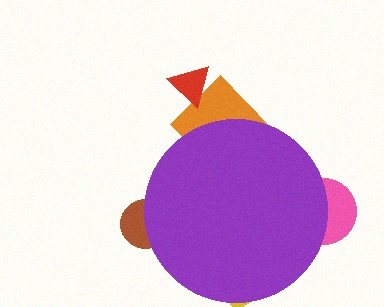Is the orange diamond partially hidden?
Yes, the orange diamond is partially hidden behind the purple circle.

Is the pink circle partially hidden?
Yes, the pink circle is partially hidden behind the purple circle.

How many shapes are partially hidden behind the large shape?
5 shapes are partially hidden.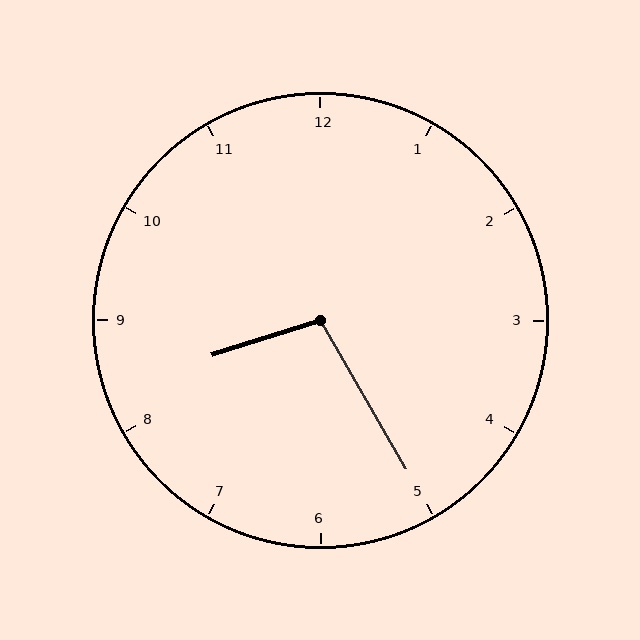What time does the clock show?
8:25.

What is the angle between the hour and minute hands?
Approximately 102 degrees.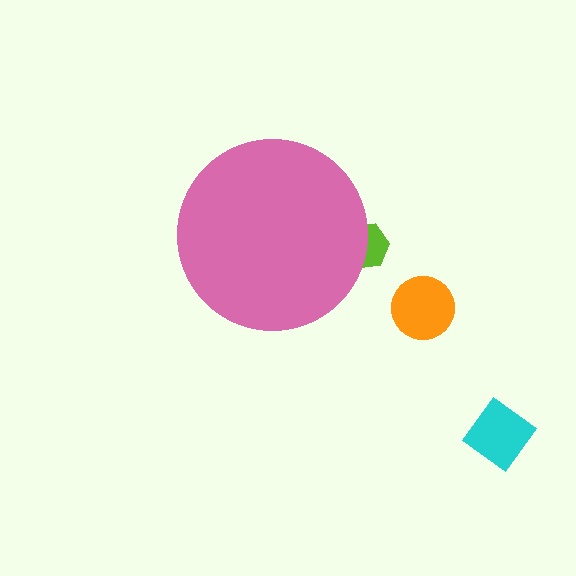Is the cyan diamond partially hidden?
No, the cyan diamond is fully visible.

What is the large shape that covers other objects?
A pink circle.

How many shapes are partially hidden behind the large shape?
1 shape is partially hidden.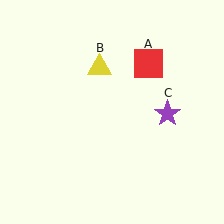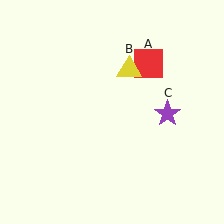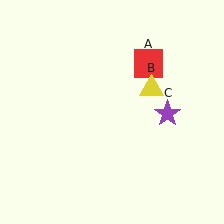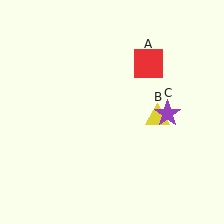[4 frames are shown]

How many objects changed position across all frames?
1 object changed position: yellow triangle (object B).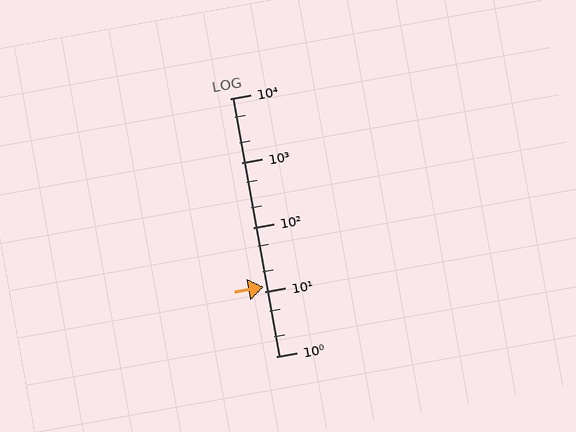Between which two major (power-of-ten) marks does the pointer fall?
The pointer is between 10 and 100.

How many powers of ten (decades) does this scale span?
The scale spans 4 decades, from 1 to 10000.